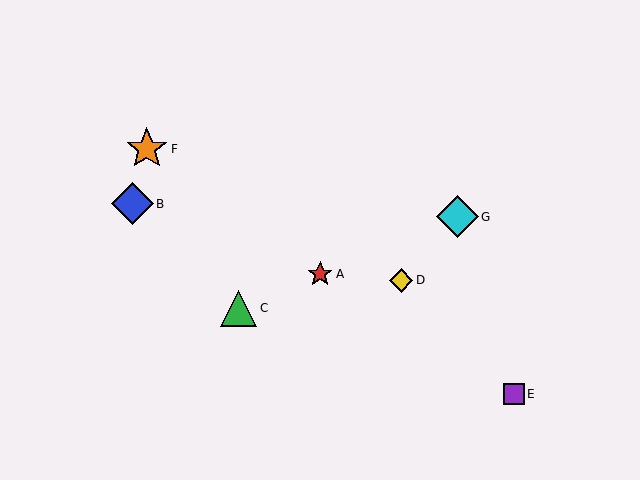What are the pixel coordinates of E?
Object E is at (514, 394).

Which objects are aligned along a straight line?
Objects A, C, G are aligned along a straight line.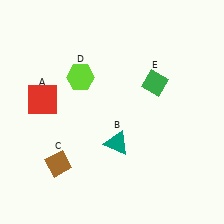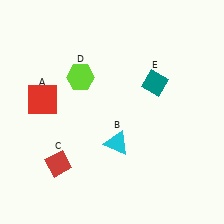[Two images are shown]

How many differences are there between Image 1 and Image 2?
There are 3 differences between the two images.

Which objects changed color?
B changed from teal to cyan. C changed from brown to red. E changed from green to teal.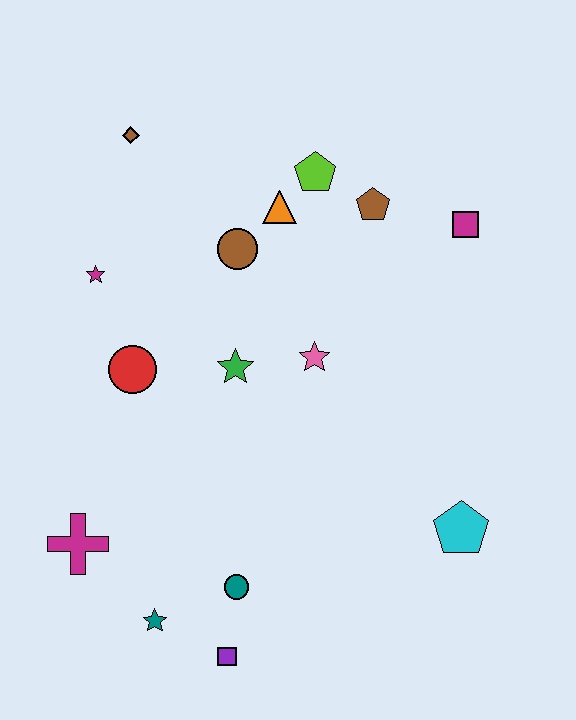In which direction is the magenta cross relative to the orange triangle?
The magenta cross is below the orange triangle.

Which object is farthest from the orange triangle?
The purple square is farthest from the orange triangle.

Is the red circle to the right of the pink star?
No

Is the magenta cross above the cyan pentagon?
No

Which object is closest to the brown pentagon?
The lime pentagon is closest to the brown pentagon.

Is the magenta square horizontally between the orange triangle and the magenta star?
No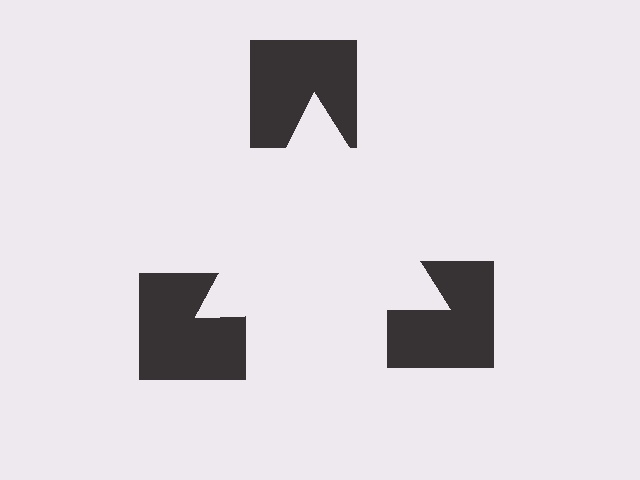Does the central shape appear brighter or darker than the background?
It typically appears slightly brighter than the background, even though no actual brightness change is drawn.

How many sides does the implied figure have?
3 sides.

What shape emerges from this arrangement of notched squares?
An illusory triangle — its edges are inferred from the aligned wedge cuts in the notched squares, not physically drawn.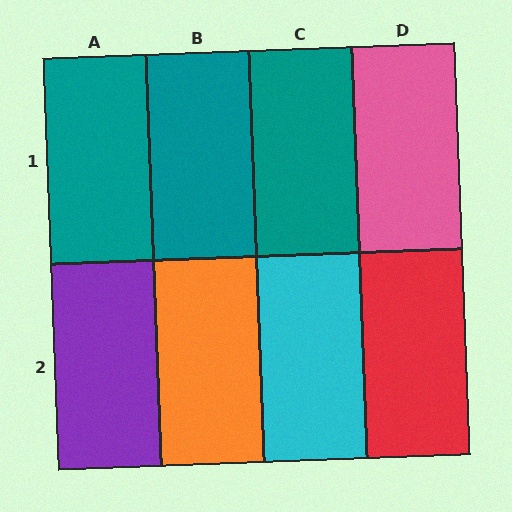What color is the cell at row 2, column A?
Purple.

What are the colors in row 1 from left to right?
Teal, teal, teal, pink.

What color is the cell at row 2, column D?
Red.